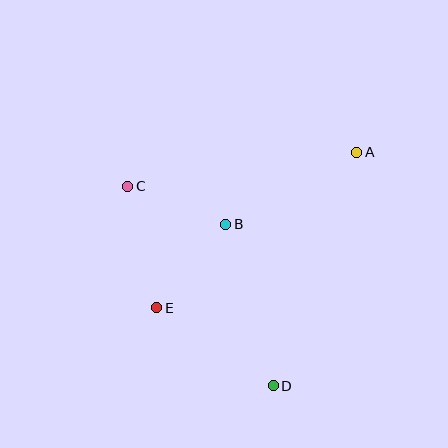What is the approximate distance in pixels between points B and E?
The distance between B and E is approximately 109 pixels.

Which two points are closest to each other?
Points B and C are closest to each other.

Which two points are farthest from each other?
Points A and E are farthest from each other.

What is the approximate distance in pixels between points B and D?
The distance between B and D is approximately 168 pixels.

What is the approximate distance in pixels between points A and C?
The distance between A and C is approximately 231 pixels.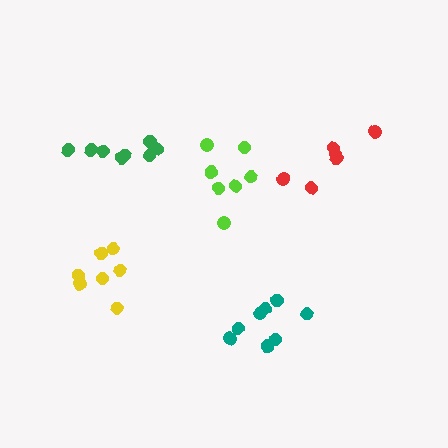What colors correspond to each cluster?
The clusters are colored: red, green, teal, lime, yellow.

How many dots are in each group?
Group 1: 6 dots, Group 2: 8 dots, Group 3: 8 dots, Group 4: 7 dots, Group 5: 7 dots (36 total).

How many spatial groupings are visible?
There are 5 spatial groupings.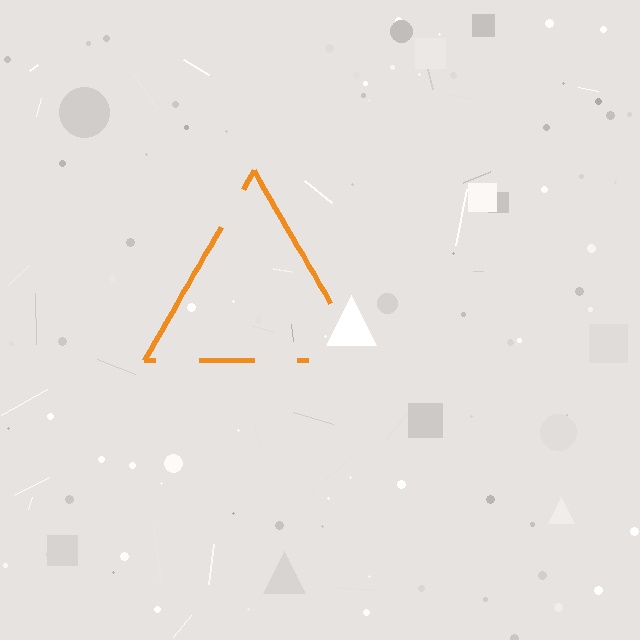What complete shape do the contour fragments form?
The contour fragments form a triangle.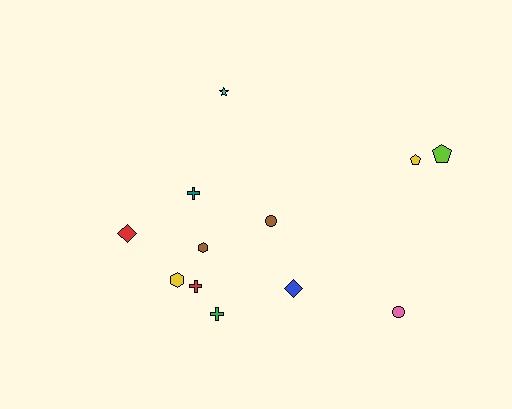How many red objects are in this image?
There are 2 red objects.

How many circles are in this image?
There are 2 circles.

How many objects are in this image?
There are 12 objects.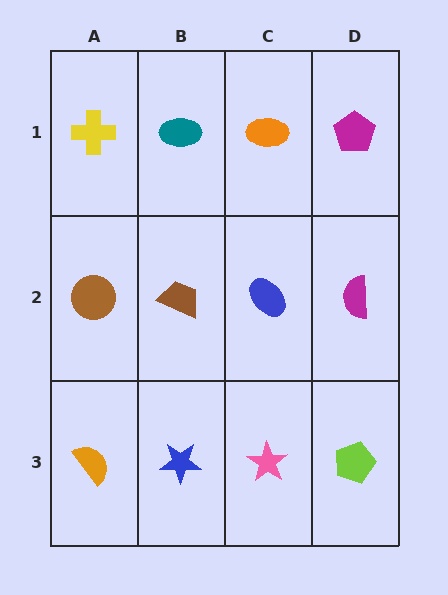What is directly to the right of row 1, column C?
A magenta pentagon.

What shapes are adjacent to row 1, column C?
A blue ellipse (row 2, column C), a teal ellipse (row 1, column B), a magenta pentagon (row 1, column D).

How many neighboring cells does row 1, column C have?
3.